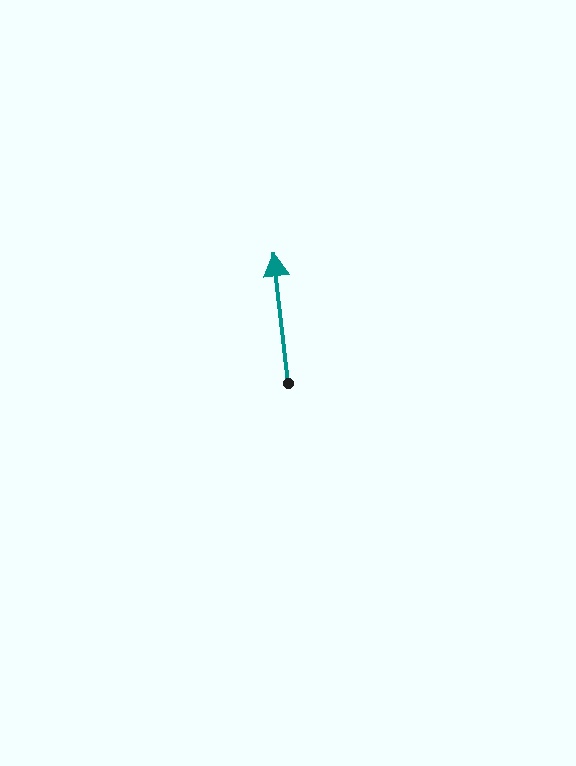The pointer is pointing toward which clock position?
Roughly 12 o'clock.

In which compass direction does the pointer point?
North.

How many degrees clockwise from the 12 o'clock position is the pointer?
Approximately 354 degrees.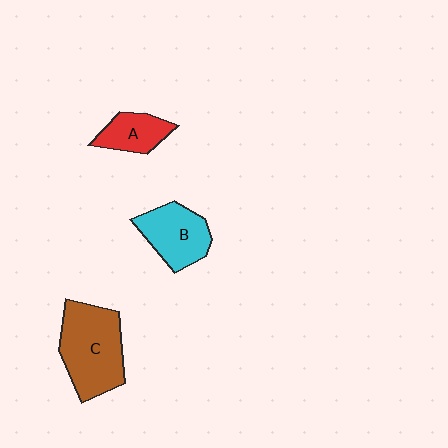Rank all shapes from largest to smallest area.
From largest to smallest: C (brown), B (cyan), A (red).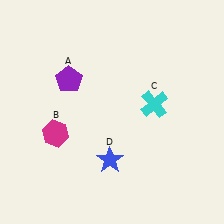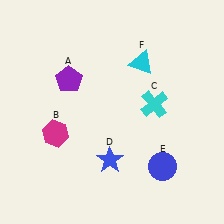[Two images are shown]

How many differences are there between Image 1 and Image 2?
There are 2 differences between the two images.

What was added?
A blue circle (E), a cyan triangle (F) were added in Image 2.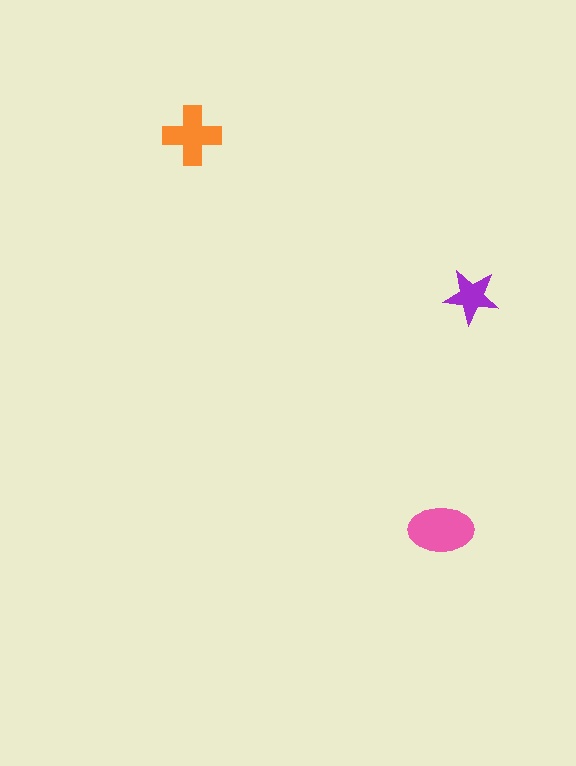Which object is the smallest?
The purple star.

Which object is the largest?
The pink ellipse.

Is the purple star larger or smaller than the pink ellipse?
Smaller.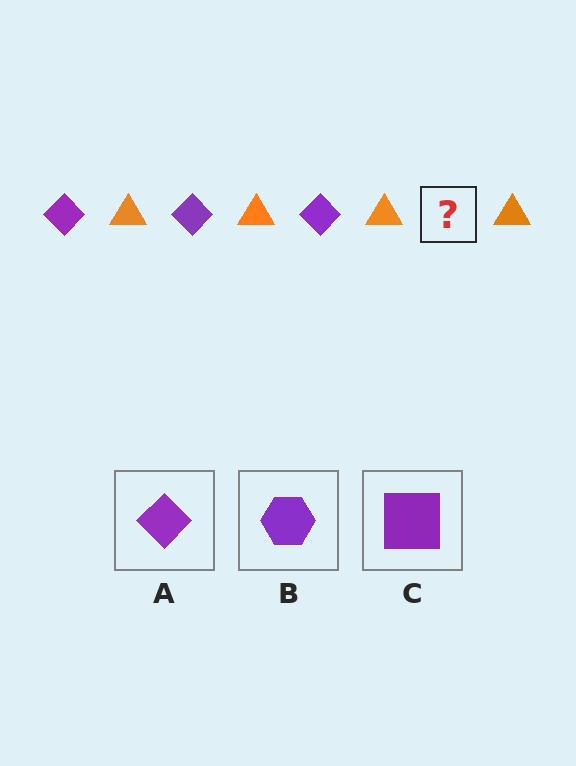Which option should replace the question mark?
Option A.